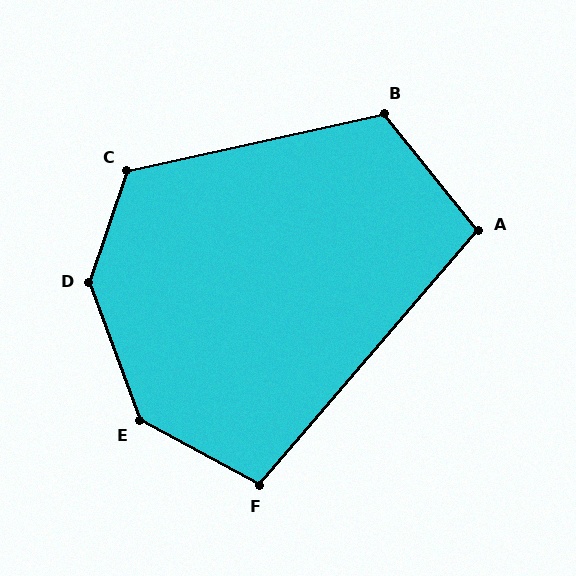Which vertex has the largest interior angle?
D, at approximately 141 degrees.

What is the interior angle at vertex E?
Approximately 138 degrees (obtuse).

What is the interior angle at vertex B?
Approximately 116 degrees (obtuse).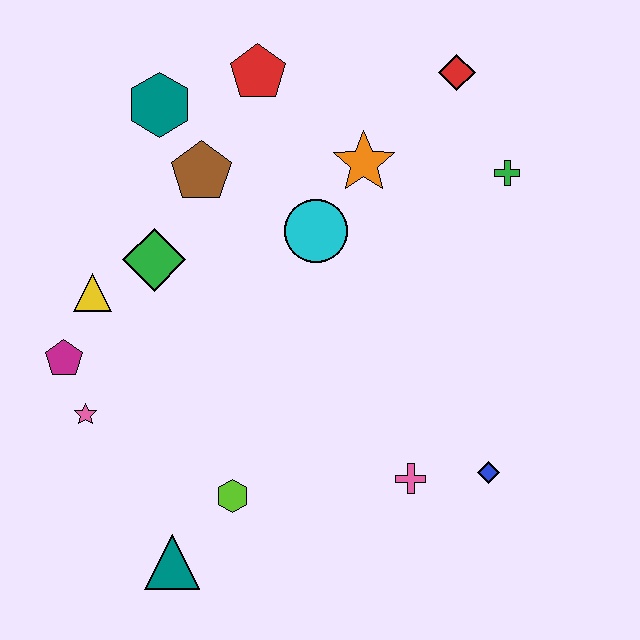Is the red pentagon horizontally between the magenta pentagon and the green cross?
Yes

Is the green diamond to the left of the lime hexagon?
Yes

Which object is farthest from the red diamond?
The teal triangle is farthest from the red diamond.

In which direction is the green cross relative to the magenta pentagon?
The green cross is to the right of the magenta pentagon.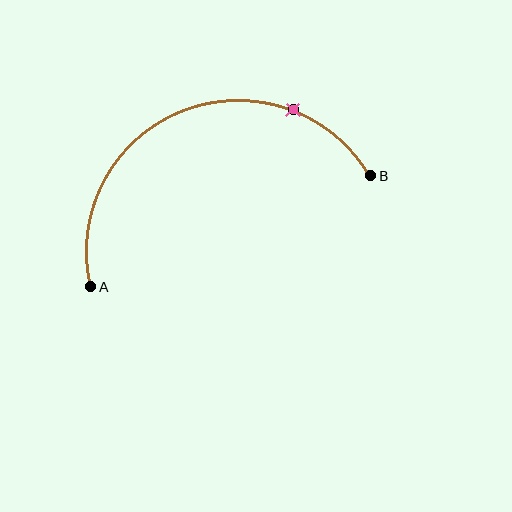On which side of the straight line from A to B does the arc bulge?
The arc bulges above the straight line connecting A and B.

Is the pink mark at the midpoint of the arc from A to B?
No. The pink mark lies on the arc but is closer to endpoint B. The arc midpoint would be at the point on the curve equidistant along the arc from both A and B.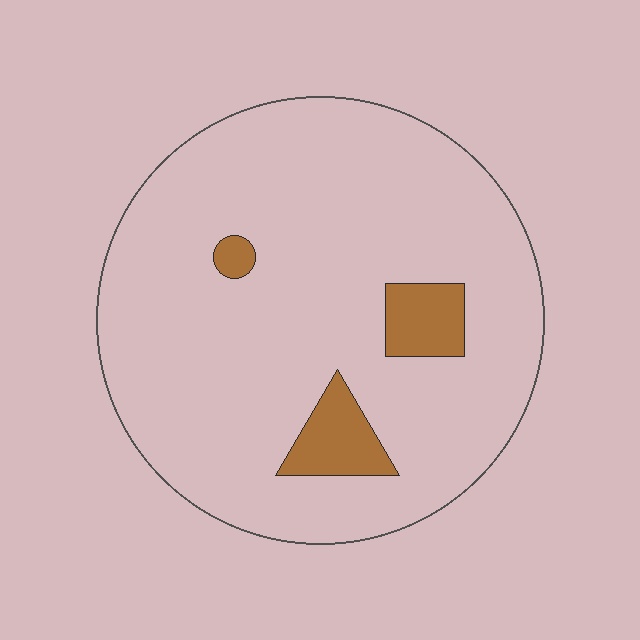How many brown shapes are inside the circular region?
3.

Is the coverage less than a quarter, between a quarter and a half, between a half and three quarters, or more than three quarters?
Less than a quarter.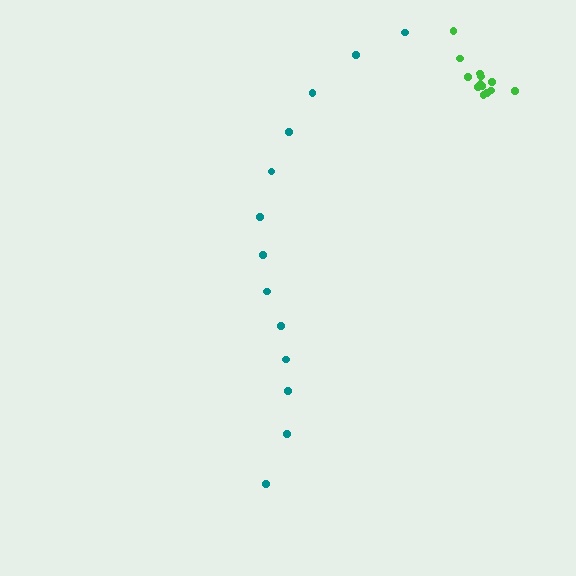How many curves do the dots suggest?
There are 2 distinct paths.